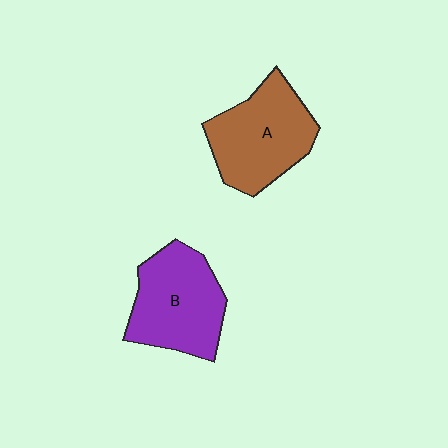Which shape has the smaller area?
Shape B (purple).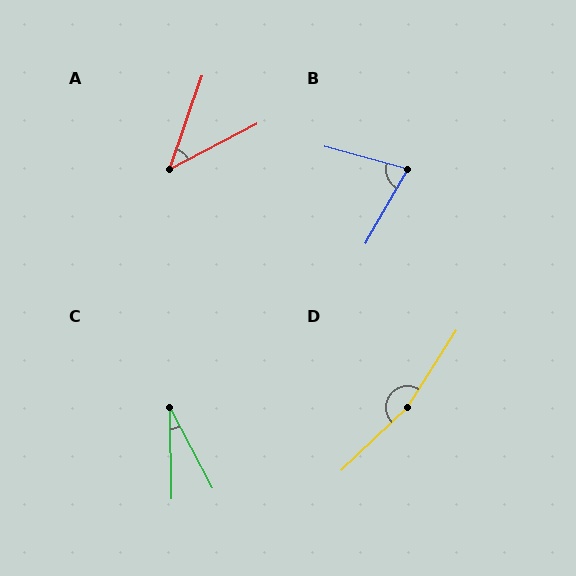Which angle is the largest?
D, at approximately 167 degrees.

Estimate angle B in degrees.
Approximately 76 degrees.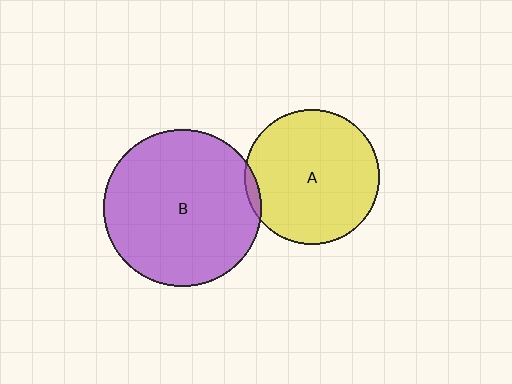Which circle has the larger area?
Circle B (purple).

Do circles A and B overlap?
Yes.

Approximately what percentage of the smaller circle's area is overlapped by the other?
Approximately 5%.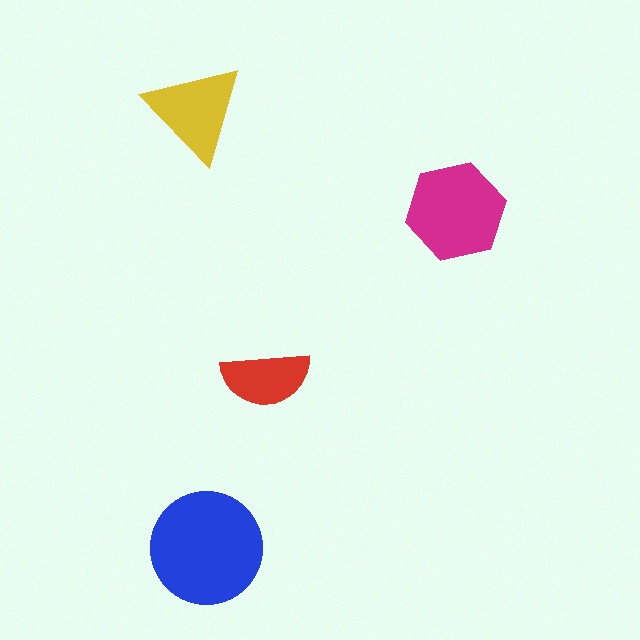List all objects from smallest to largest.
The red semicircle, the yellow triangle, the magenta hexagon, the blue circle.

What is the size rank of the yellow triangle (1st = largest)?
3rd.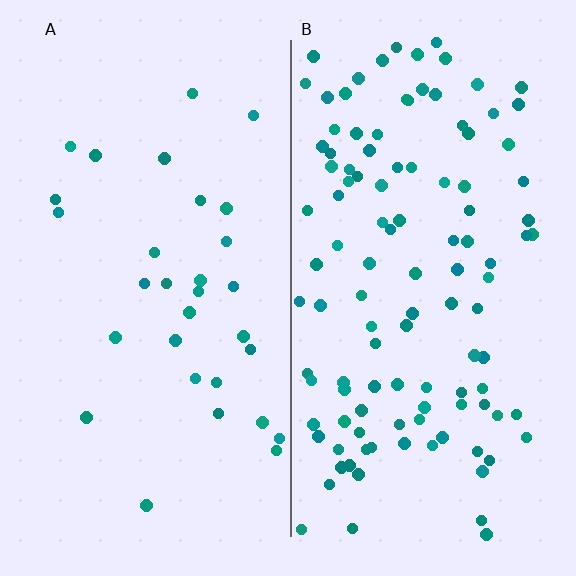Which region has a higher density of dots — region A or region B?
B (the right).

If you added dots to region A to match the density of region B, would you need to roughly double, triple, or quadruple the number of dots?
Approximately quadruple.